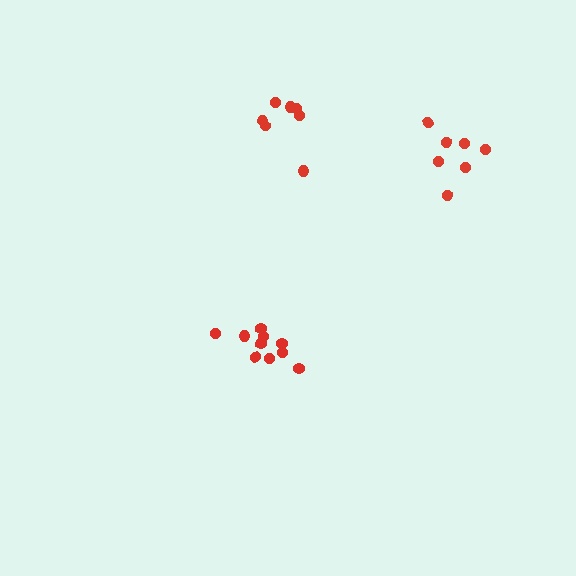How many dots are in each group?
Group 1: 10 dots, Group 2: 7 dots, Group 3: 7 dots (24 total).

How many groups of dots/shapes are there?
There are 3 groups.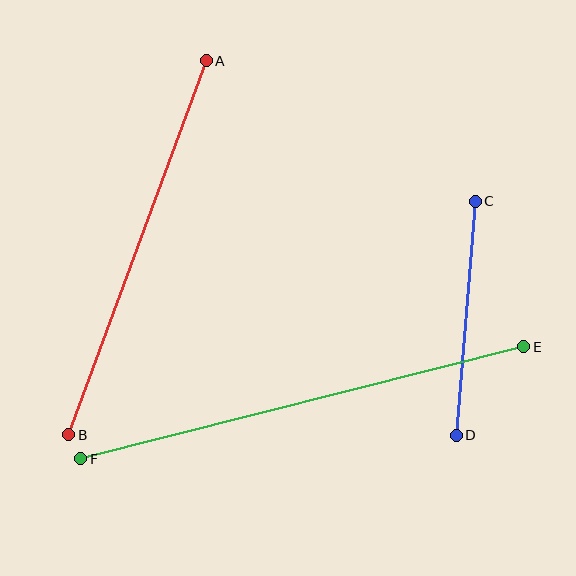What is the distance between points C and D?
The distance is approximately 235 pixels.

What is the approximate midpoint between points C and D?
The midpoint is at approximately (466, 318) pixels.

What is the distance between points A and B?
The distance is approximately 398 pixels.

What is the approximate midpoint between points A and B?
The midpoint is at approximately (138, 248) pixels.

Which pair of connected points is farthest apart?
Points E and F are farthest apart.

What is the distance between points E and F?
The distance is approximately 457 pixels.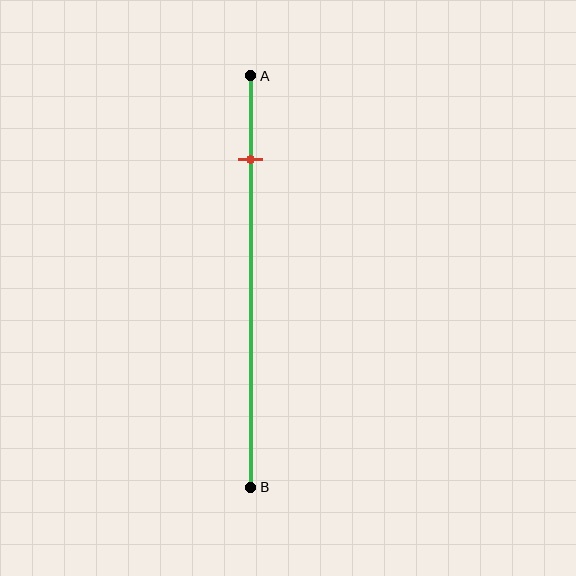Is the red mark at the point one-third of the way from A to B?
No, the mark is at about 20% from A, not at the 33% one-third point.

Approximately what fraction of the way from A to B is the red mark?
The red mark is approximately 20% of the way from A to B.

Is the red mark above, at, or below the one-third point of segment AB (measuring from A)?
The red mark is above the one-third point of segment AB.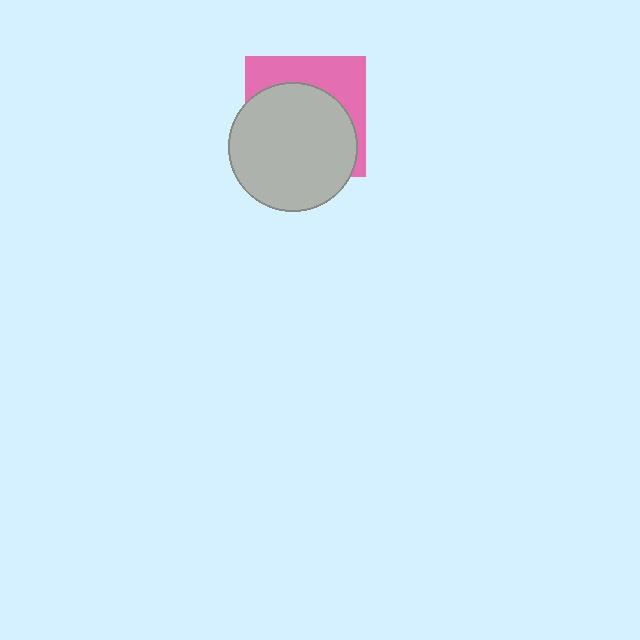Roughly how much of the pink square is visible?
A small part of it is visible (roughly 35%).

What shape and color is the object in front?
The object in front is a light gray circle.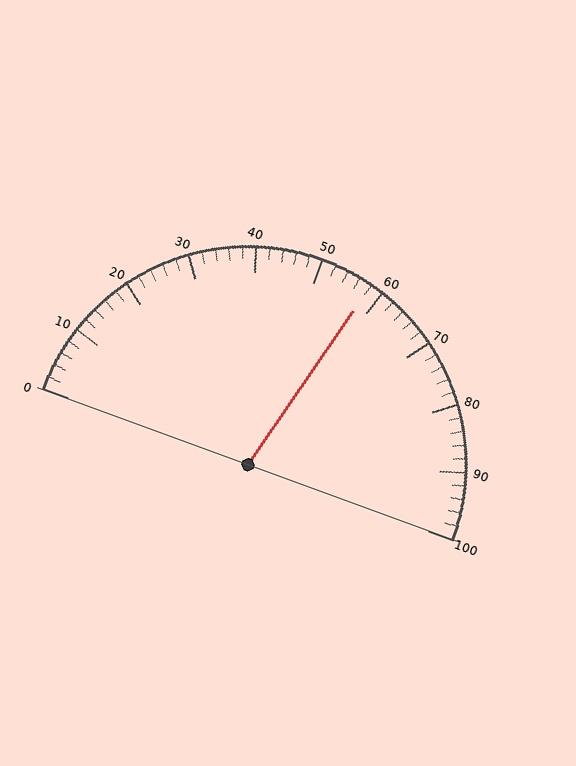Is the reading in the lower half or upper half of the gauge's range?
The reading is in the upper half of the range (0 to 100).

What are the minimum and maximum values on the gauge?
The gauge ranges from 0 to 100.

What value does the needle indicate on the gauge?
The needle indicates approximately 58.